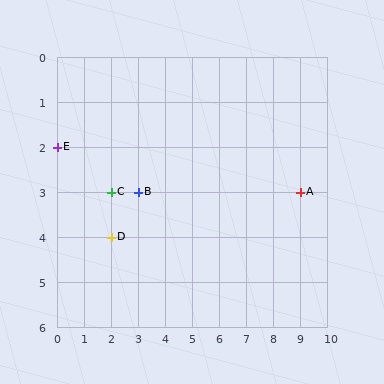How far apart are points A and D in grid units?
Points A and D are 7 columns and 1 row apart (about 7.1 grid units diagonally).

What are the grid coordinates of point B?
Point B is at grid coordinates (3, 3).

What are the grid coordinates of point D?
Point D is at grid coordinates (2, 4).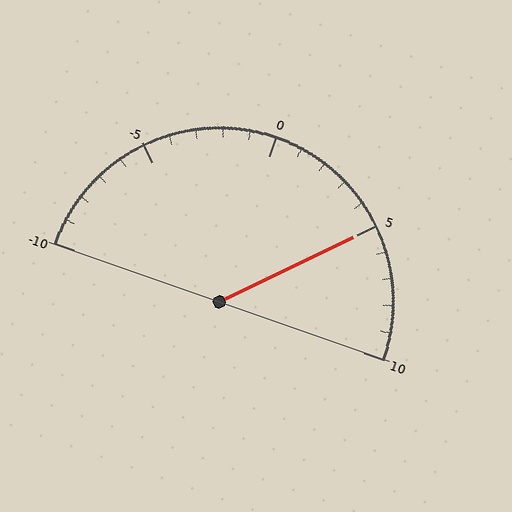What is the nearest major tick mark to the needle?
The nearest major tick mark is 5.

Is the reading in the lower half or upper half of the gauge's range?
The reading is in the upper half of the range (-10 to 10).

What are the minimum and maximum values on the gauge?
The gauge ranges from -10 to 10.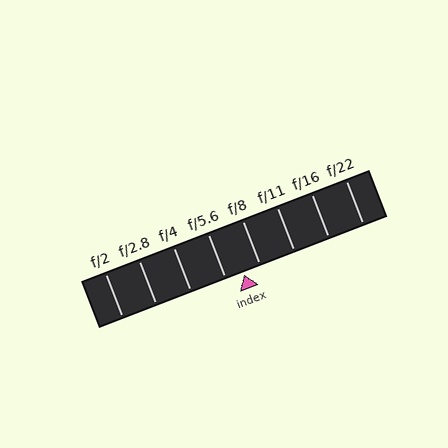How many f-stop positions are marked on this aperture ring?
There are 8 f-stop positions marked.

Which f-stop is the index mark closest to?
The index mark is closest to f/8.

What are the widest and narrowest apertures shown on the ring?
The widest aperture shown is f/2 and the narrowest is f/22.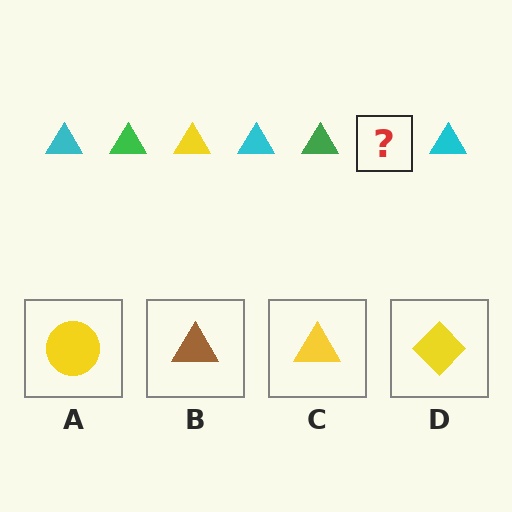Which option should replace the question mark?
Option C.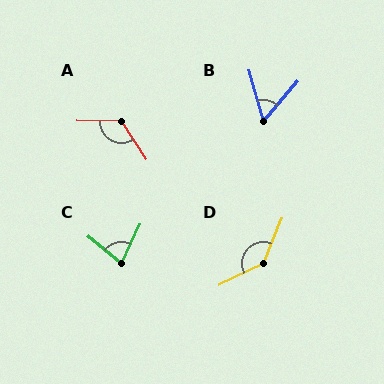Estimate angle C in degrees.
Approximately 75 degrees.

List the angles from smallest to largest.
B (56°), C (75°), A (124°), D (138°).